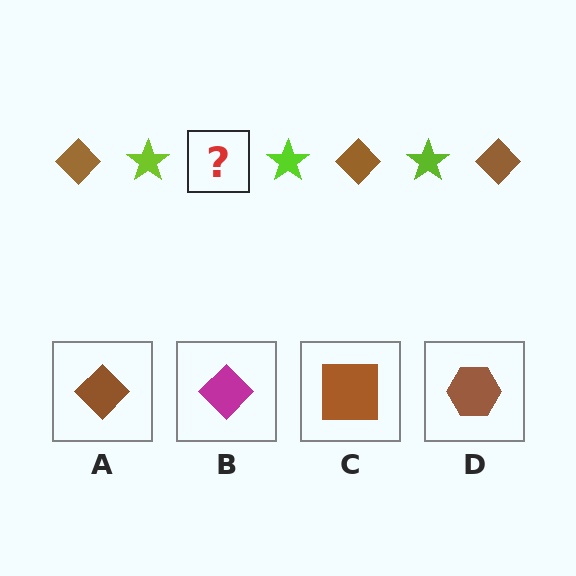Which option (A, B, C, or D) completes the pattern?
A.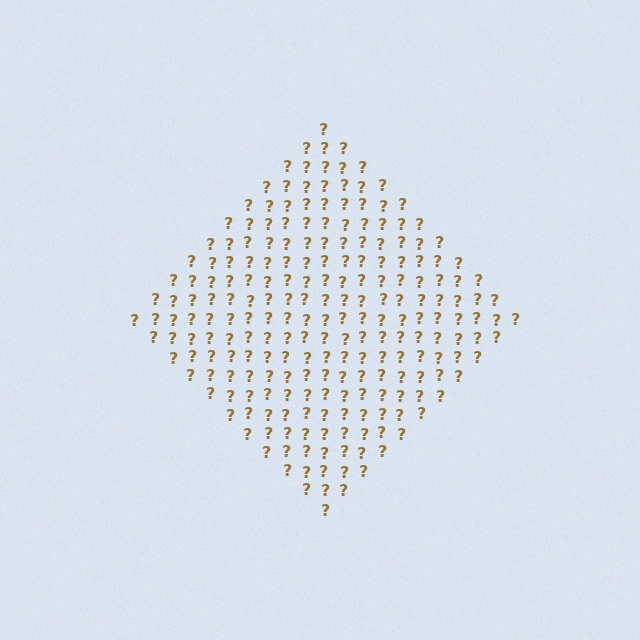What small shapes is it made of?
It is made of small question marks.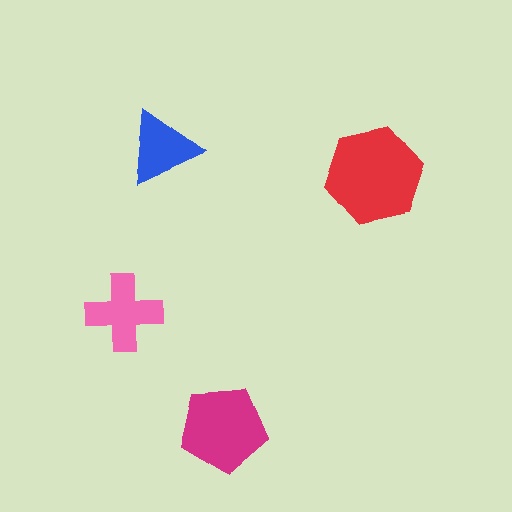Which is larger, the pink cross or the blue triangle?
The pink cross.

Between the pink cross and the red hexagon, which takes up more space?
The red hexagon.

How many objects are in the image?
There are 4 objects in the image.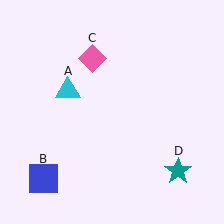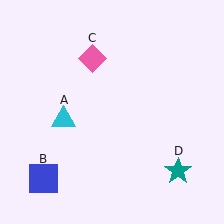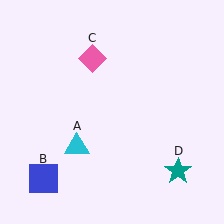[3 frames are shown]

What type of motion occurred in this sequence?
The cyan triangle (object A) rotated counterclockwise around the center of the scene.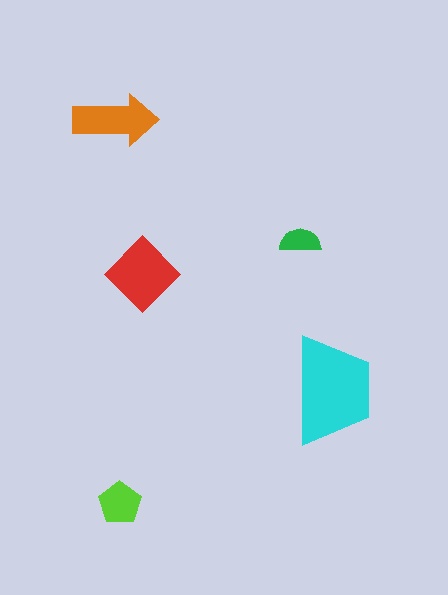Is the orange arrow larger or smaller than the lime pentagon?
Larger.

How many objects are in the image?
There are 5 objects in the image.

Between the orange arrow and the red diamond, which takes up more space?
The red diamond.